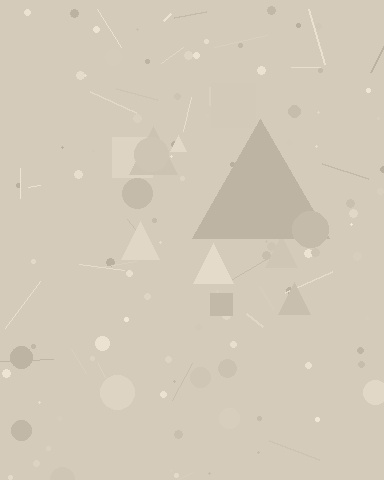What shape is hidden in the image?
A triangle is hidden in the image.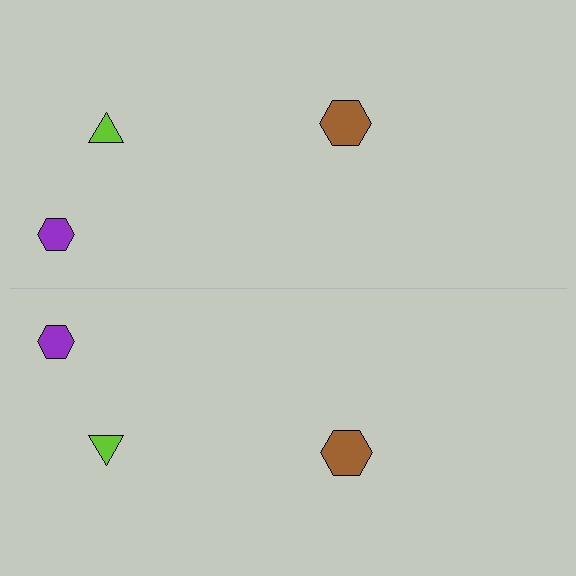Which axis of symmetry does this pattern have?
The pattern has a horizontal axis of symmetry running through the center of the image.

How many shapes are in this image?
There are 6 shapes in this image.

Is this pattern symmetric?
Yes, this pattern has bilateral (reflection) symmetry.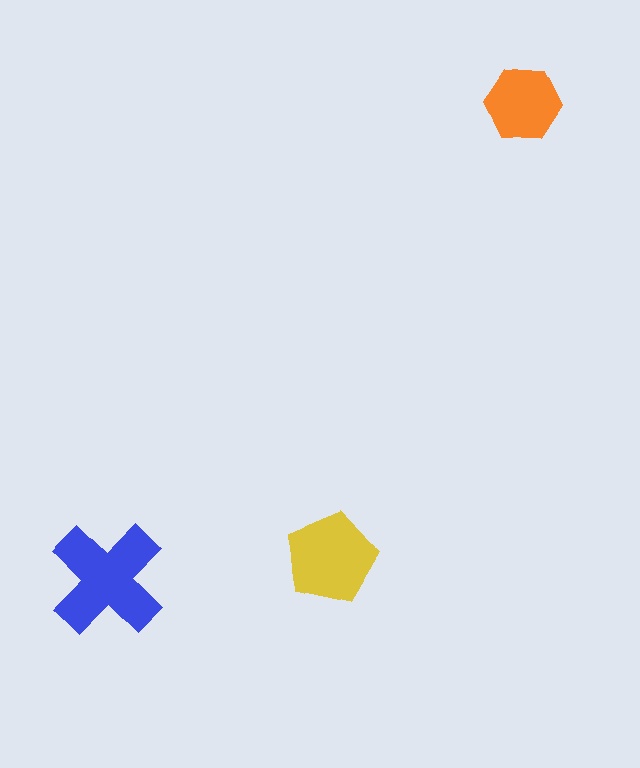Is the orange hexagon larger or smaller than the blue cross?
Smaller.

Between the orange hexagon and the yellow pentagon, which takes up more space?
The yellow pentagon.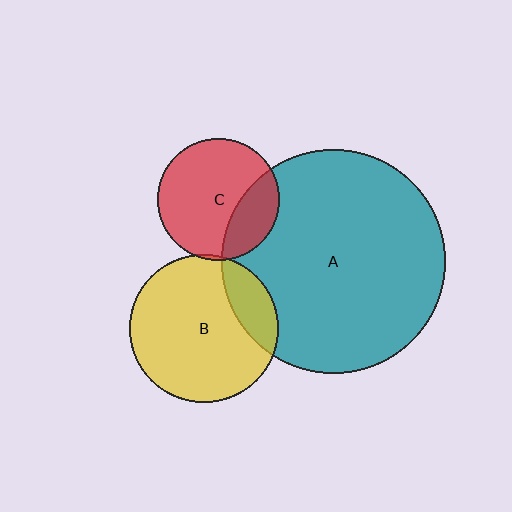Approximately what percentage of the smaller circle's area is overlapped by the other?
Approximately 20%.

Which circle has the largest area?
Circle A (teal).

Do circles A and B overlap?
Yes.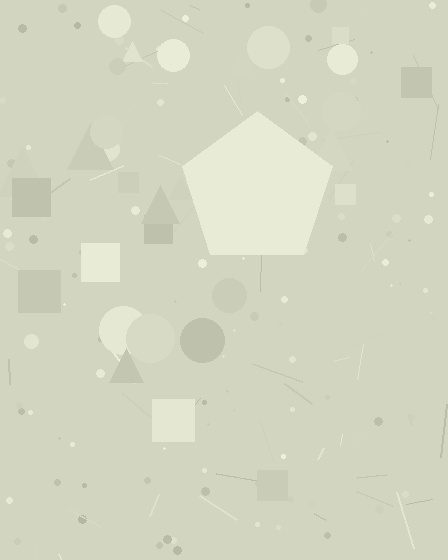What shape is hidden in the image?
A pentagon is hidden in the image.